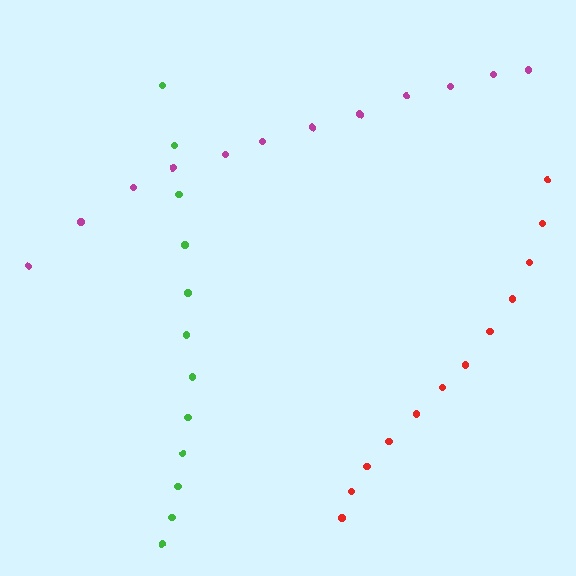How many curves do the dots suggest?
There are 3 distinct paths.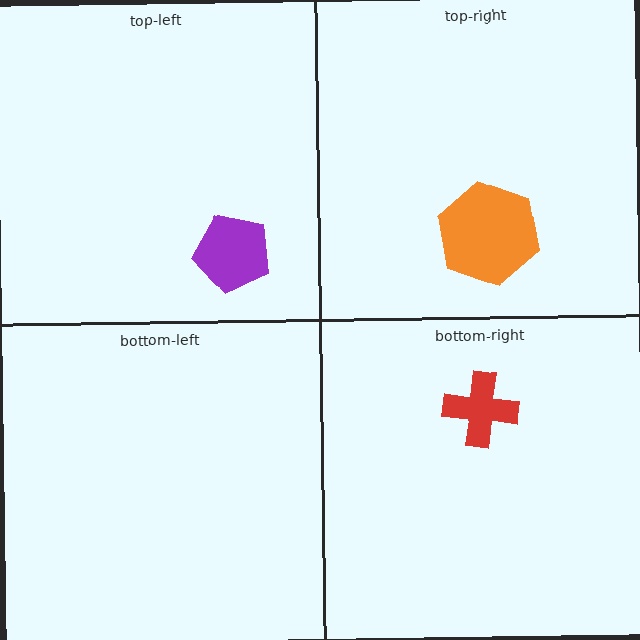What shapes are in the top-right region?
The orange hexagon.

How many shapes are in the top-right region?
1.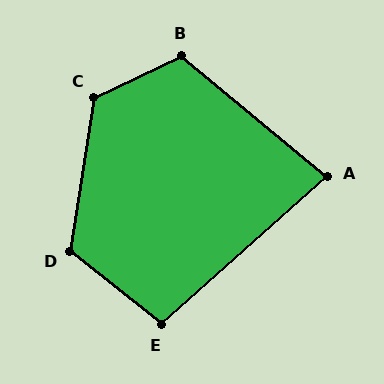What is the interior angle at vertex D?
Approximately 120 degrees (obtuse).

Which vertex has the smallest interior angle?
A, at approximately 81 degrees.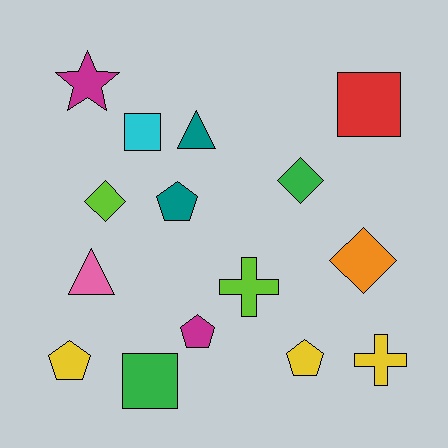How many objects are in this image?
There are 15 objects.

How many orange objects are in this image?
There is 1 orange object.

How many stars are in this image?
There is 1 star.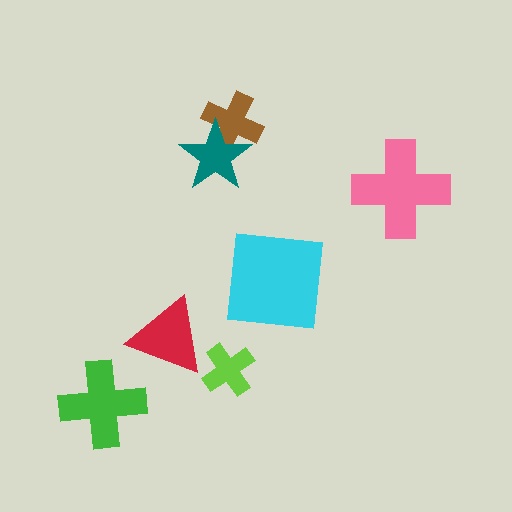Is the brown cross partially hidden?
Yes, it is partially covered by another shape.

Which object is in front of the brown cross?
The teal star is in front of the brown cross.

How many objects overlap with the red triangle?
0 objects overlap with the red triangle.